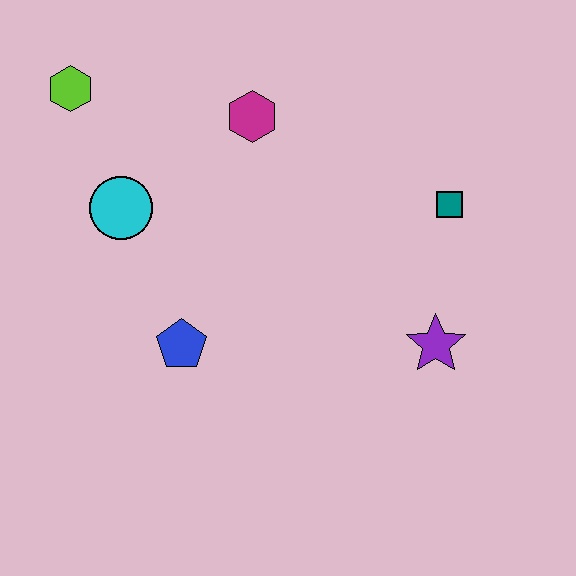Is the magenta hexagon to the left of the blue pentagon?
No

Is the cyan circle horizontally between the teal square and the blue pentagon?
No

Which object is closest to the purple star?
The teal square is closest to the purple star.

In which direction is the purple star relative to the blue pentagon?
The purple star is to the right of the blue pentagon.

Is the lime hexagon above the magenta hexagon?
Yes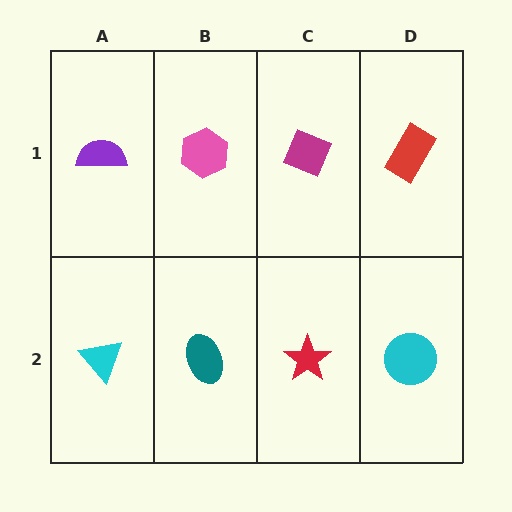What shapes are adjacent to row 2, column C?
A magenta diamond (row 1, column C), a teal ellipse (row 2, column B), a cyan circle (row 2, column D).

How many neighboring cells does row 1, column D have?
2.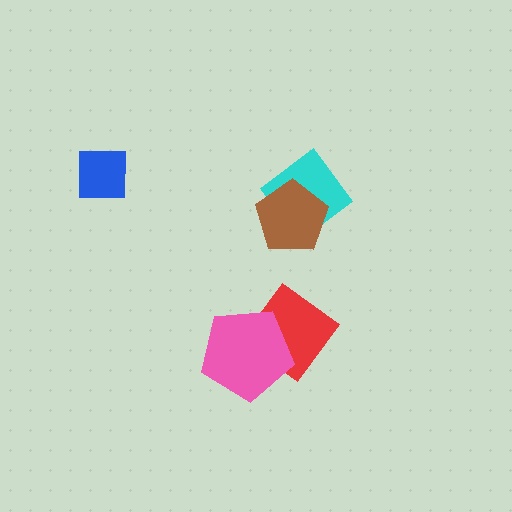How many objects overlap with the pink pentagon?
1 object overlaps with the pink pentagon.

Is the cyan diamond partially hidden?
Yes, it is partially covered by another shape.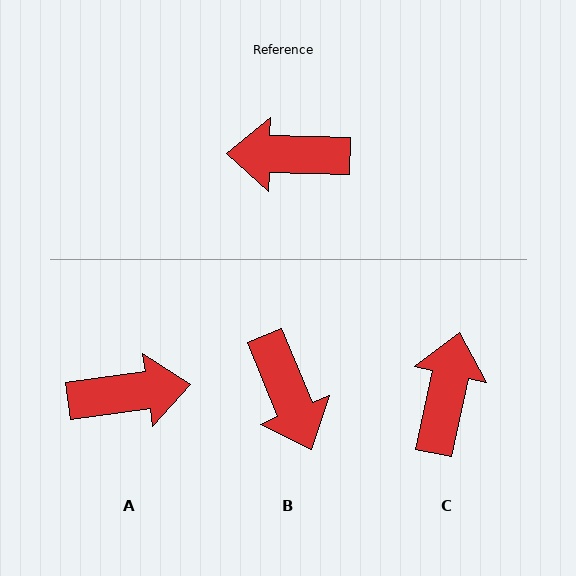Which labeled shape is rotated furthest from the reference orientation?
A, about 171 degrees away.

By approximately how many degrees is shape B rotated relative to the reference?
Approximately 114 degrees counter-clockwise.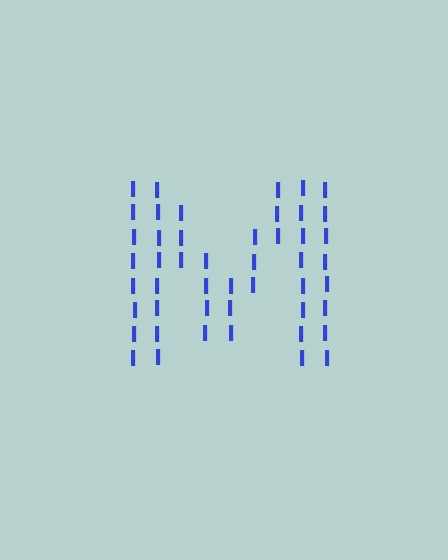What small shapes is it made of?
It is made of small letter I's.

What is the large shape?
The large shape is the letter M.